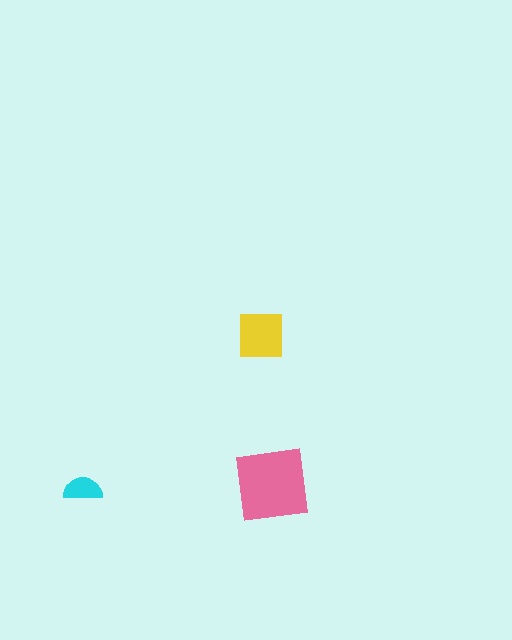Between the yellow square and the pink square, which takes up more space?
The pink square.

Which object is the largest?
The pink square.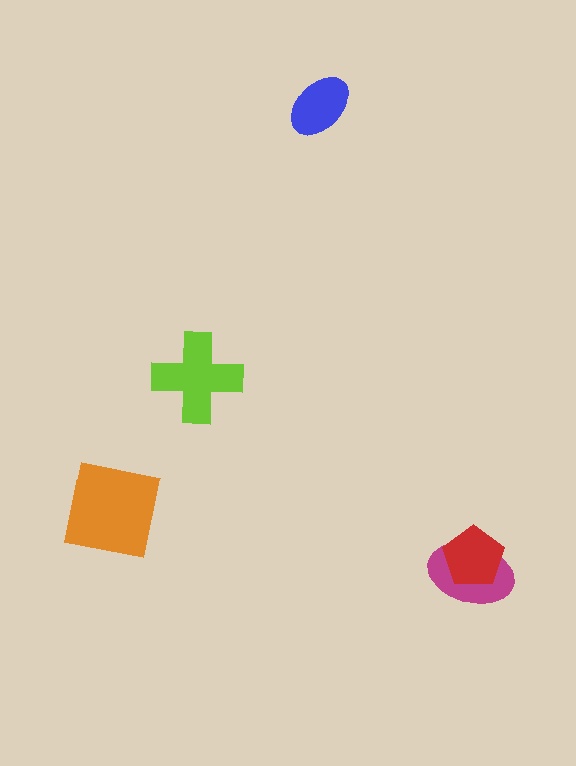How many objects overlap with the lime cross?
0 objects overlap with the lime cross.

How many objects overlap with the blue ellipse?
0 objects overlap with the blue ellipse.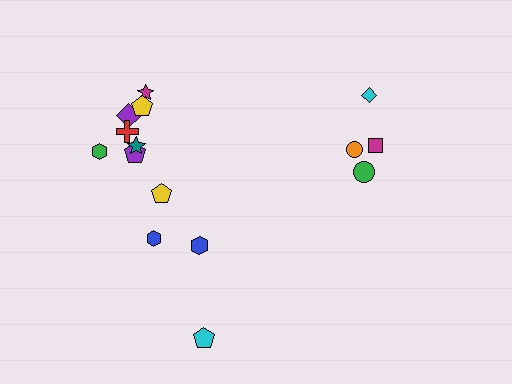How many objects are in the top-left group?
There are 8 objects.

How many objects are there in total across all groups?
There are 15 objects.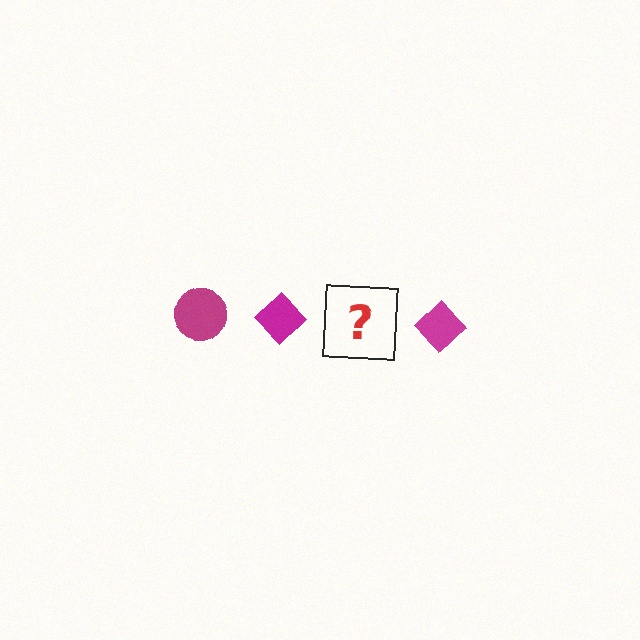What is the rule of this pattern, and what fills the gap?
The rule is that the pattern cycles through circle, diamond shapes in magenta. The gap should be filled with a magenta circle.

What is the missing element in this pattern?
The missing element is a magenta circle.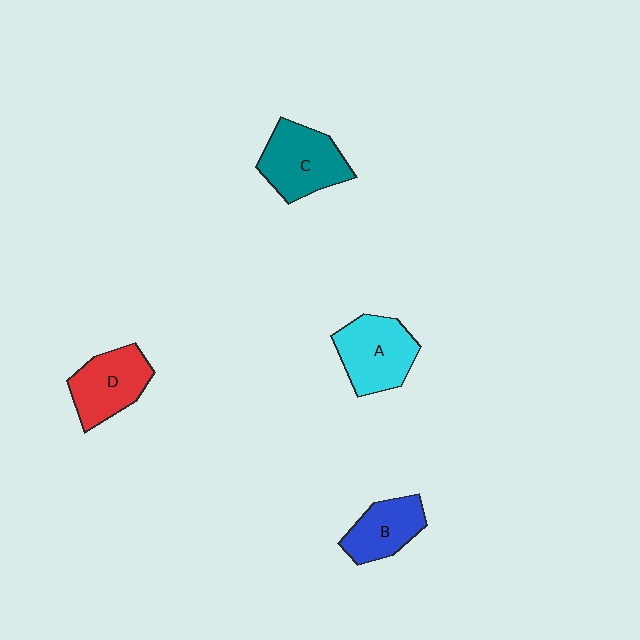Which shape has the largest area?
Shape C (teal).